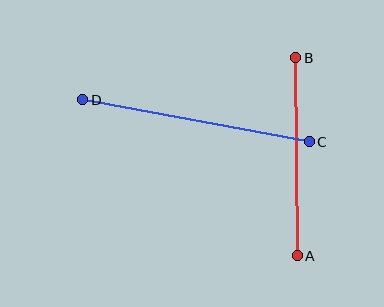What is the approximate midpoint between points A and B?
The midpoint is at approximately (297, 157) pixels.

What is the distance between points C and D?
The distance is approximately 231 pixels.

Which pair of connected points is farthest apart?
Points C and D are farthest apart.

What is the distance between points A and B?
The distance is approximately 198 pixels.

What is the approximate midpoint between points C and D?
The midpoint is at approximately (196, 121) pixels.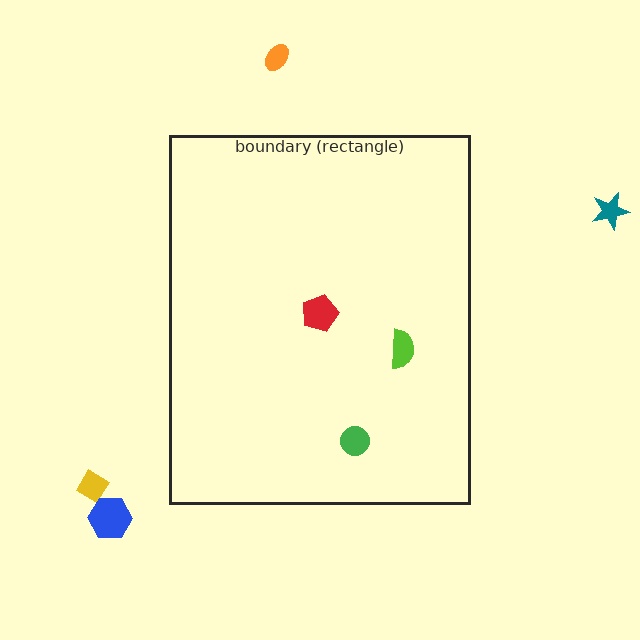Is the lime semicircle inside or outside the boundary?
Inside.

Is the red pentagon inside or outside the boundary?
Inside.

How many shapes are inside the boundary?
3 inside, 4 outside.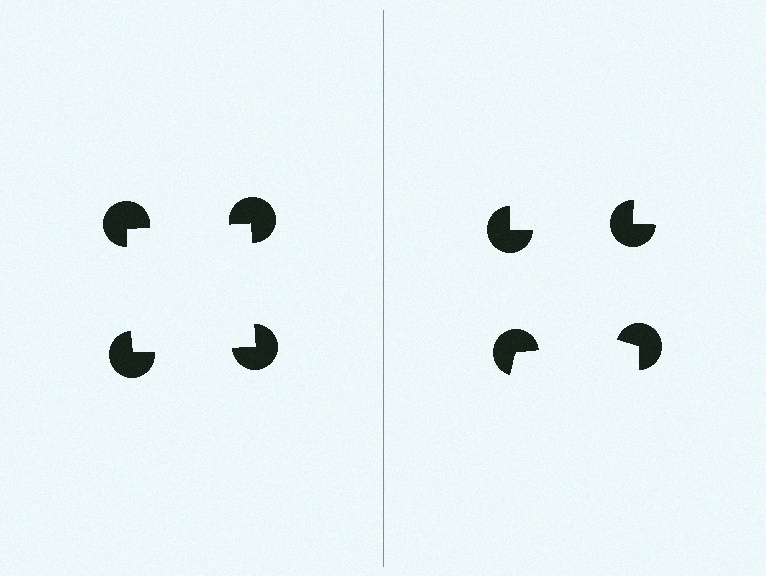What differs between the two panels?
The pac-man discs are positioned identically on both sides; only the wedge orientations differ. On the left they align to a square; on the right they are misaligned.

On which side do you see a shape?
An illusory square appears on the left side. On the right side the wedge cuts are rotated, so no coherent shape forms.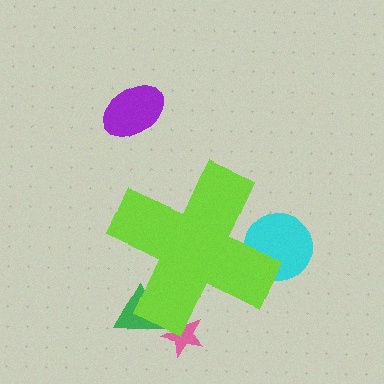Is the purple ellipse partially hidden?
No, the purple ellipse is fully visible.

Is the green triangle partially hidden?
Yes, the green triangle is partially hidden behind the lime cross.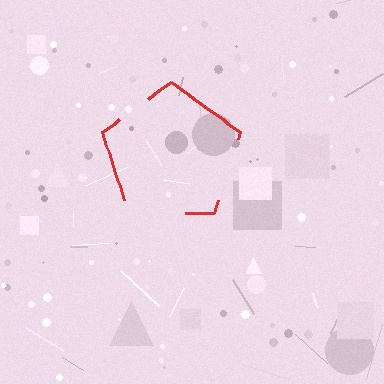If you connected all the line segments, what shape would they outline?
They would outline a pentagon.